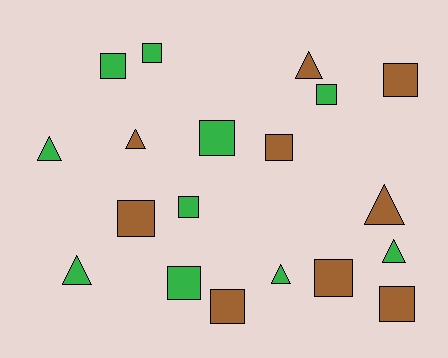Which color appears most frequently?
Green, with 10 objects.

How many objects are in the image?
There are 19 objects.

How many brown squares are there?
There are 6 brown squares.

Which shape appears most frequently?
Square, with 12 objects.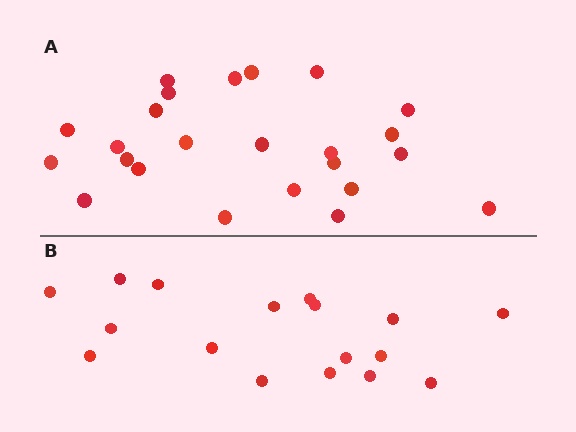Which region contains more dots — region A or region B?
Region A (the top region) has more dots.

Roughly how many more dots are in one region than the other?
Region A has roughly 8 or so more dots than region B.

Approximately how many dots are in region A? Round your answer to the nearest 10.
About 20 dots. (The exact count is 24, which rounds to 20.)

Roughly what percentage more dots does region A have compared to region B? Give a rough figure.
About 40% more.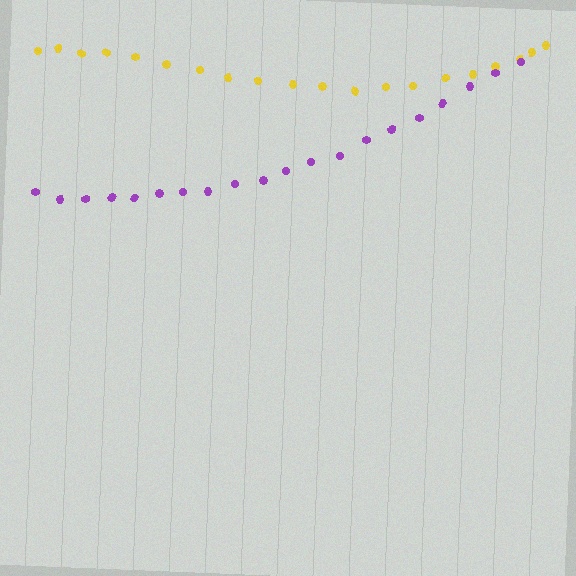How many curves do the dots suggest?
There are 2 distinct paths.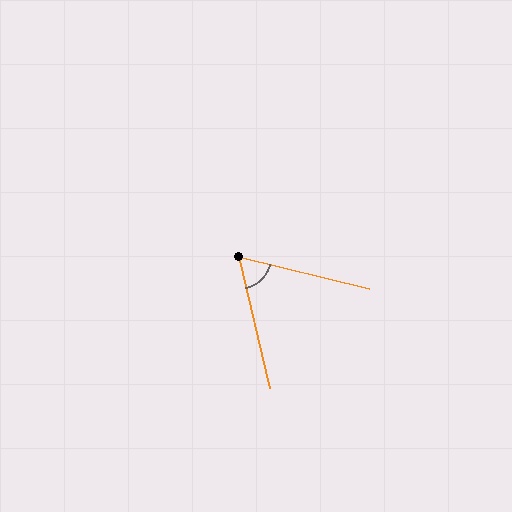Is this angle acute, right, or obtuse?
It is acute.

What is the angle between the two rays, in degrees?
Approximately 63 degrees.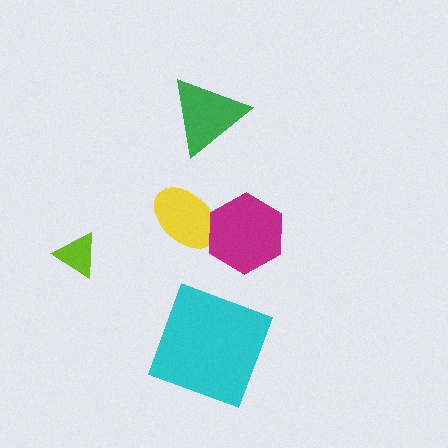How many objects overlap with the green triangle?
0 objects overlap with the green triangle.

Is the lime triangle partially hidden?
No, no other shape covers it.